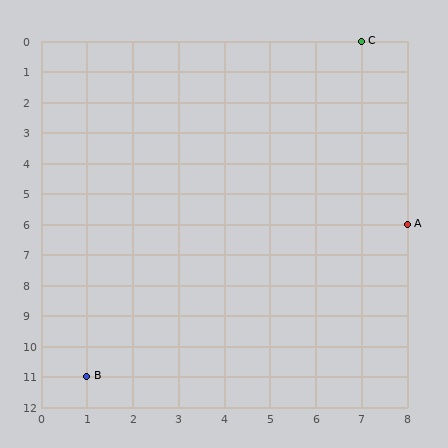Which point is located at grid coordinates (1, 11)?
Point B is at (1, 11).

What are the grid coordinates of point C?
Point C is at grid coordinates (7, 0).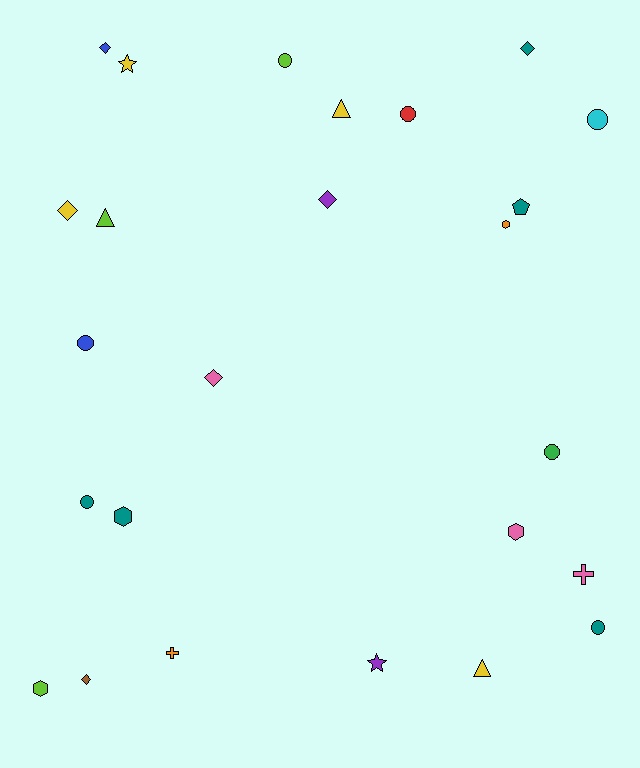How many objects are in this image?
There are 25 objects.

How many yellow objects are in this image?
There are 4 yellow objects.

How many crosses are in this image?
There are 2 crosses.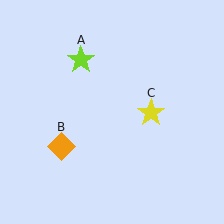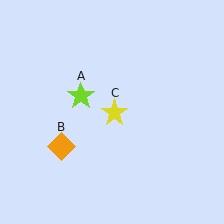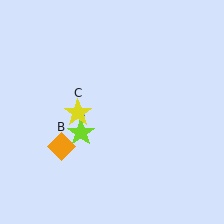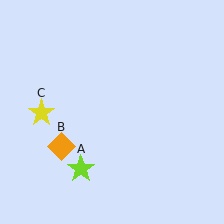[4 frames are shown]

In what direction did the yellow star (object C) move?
The yellow star (object C) moved left.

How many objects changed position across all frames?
2 objects changed position: lime star (object A), yellow star (object C).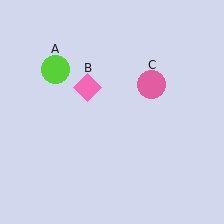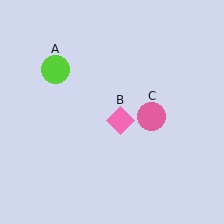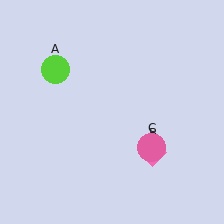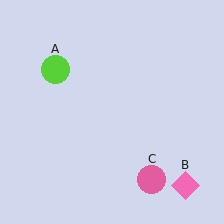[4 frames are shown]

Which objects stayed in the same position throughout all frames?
Lime circle (object A) remained stationary.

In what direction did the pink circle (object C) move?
The pink circle (object C) moved down.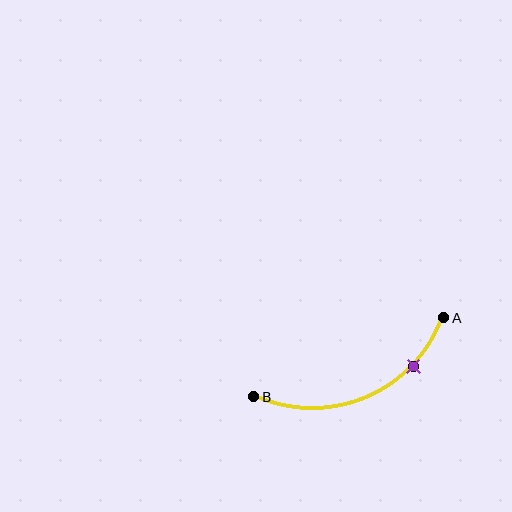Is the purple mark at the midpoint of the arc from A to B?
No. The purple mark lies on the arc but is closer to endpoint A. The arc midpoint would be at the point on the curve equidistant along the arc from both A and B.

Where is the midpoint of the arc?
The arc midpoint is the point on the curve farthest from the straight line joining A and B. It sits below that line.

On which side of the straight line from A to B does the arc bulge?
The arc bulges below the straight line connecting A and B.